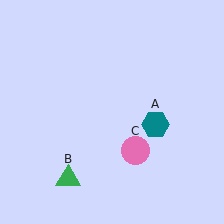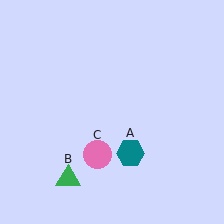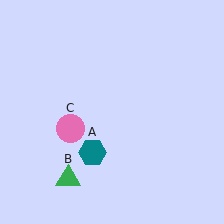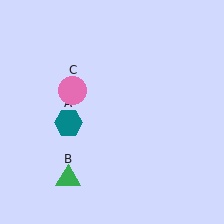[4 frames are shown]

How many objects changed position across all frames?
2 objects changed position: teal hexagon (object A), pink circle (object C).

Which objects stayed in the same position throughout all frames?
Green triangle (object B) remained stationary.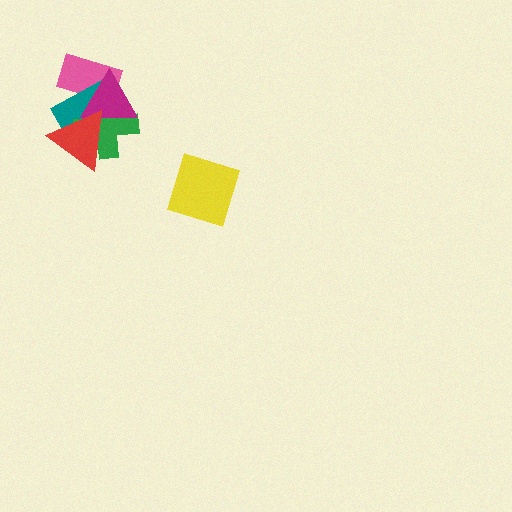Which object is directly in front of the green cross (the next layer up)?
The magenta triangle is directly in front of the green cross.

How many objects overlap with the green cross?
4 objects overlap with the green cross.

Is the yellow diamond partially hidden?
No, no other shape covers it.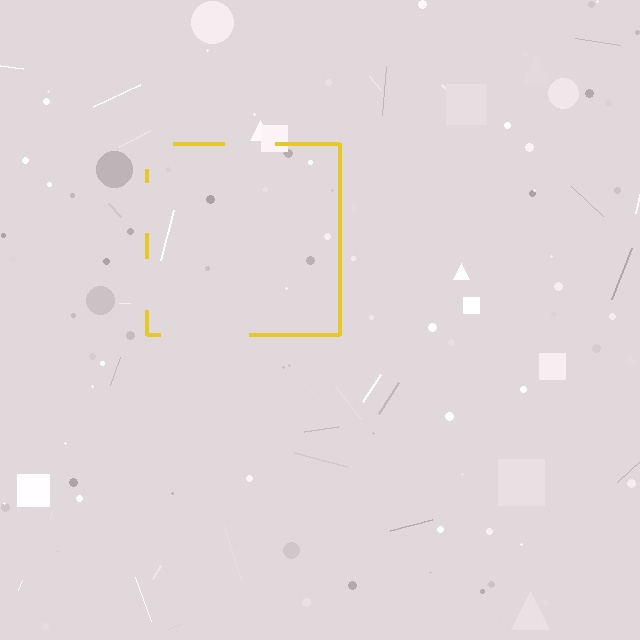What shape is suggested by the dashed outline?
The dashed outline suggests a square.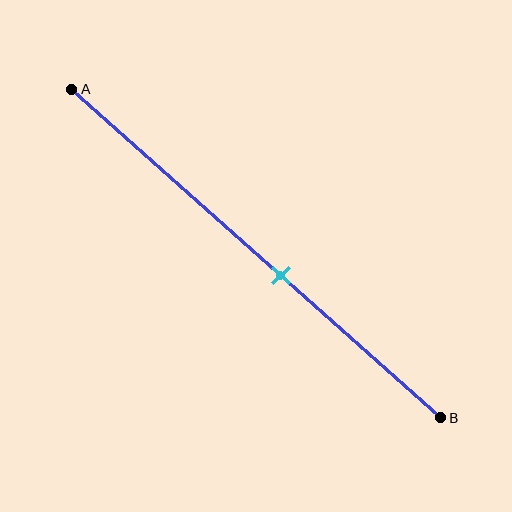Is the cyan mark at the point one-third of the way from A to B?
No, the mark is at about 55% from A, not at the 33% one-third point.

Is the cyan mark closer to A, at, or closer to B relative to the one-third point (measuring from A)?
The cyan mark is closer to point B than the one-third point of segment AB.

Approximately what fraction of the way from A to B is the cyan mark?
The cyan mark is approximately 55% of the way from A to B.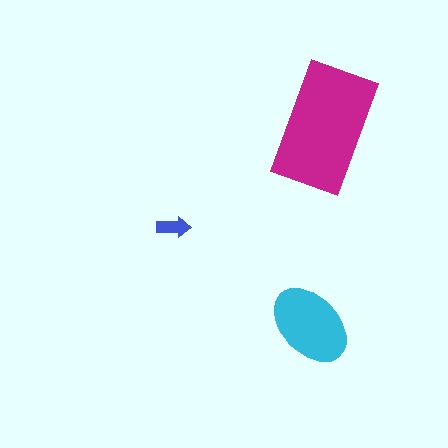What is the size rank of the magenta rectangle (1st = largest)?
1st.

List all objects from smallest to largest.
The blue arrow, the cyan ellipse, the magenta rectangle.